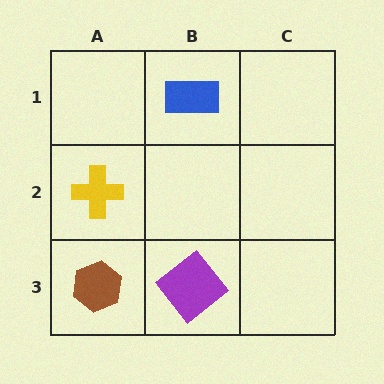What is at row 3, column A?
A brown hexagon.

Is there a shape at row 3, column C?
No, that cell is empty.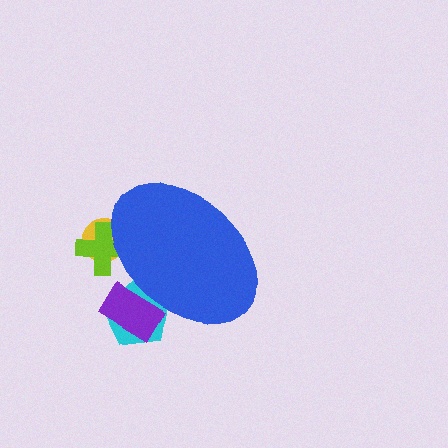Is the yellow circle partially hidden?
Yes, the yellow circle is partially hidden behind the blue ellipse.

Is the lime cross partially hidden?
Yes, the lime cross is partially hidden behind the blue ellipse.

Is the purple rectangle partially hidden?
Yes, the purple rectangle is partially hidden behind the blue ellipse.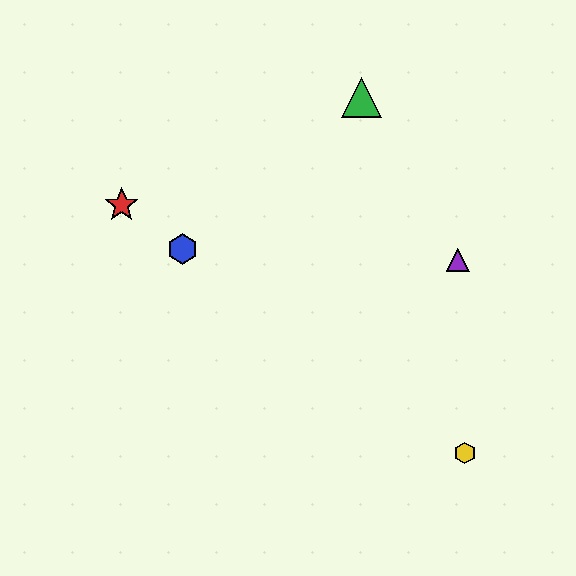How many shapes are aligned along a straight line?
3 shapes (the red star, the blue hexagon, the yellow hexagon) are aligned along a straight line.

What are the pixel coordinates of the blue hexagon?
The blue hexagon is at (183, 249).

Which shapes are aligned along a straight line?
The red star, the blue hexagon, the yellow hexagon are aligned along a straight line.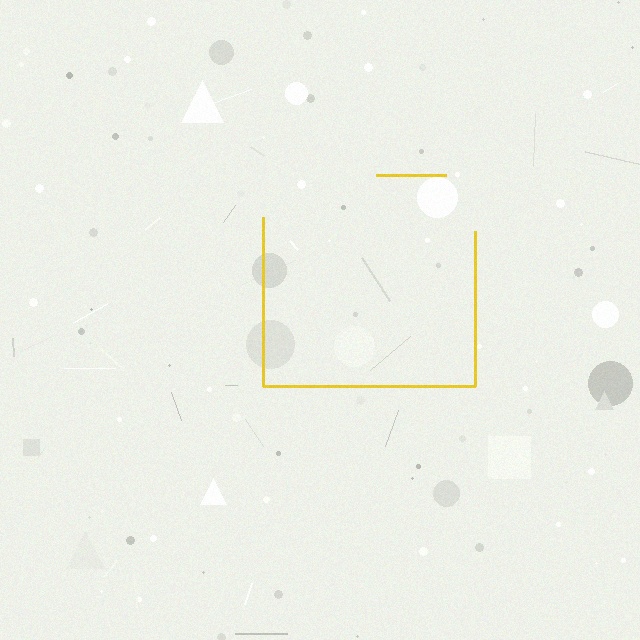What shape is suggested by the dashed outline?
The dashed outline suggests a square.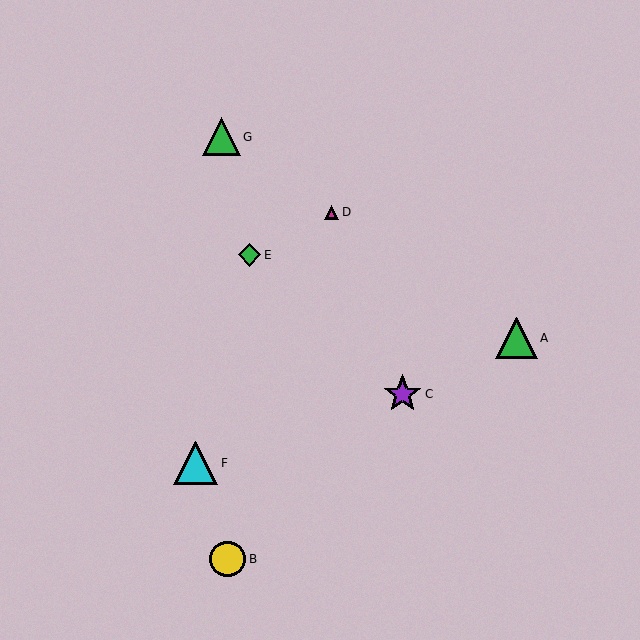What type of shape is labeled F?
Shape F is a cyan triangle.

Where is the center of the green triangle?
The center of the green triangle is at (221, 137).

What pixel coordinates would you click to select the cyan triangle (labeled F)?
Click at (196, 463) to select the cyan triangle F.